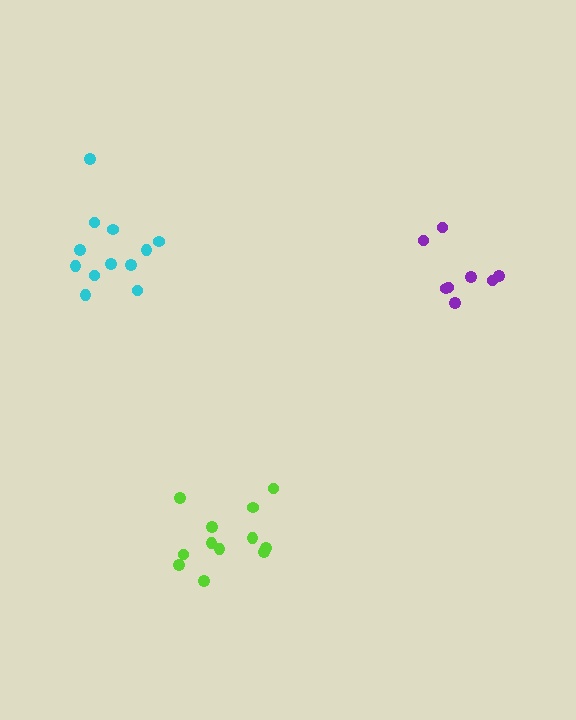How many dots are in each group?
Group 1: 8 dots, Group 2: 12 dots, Group 3: 12 dots (32 total).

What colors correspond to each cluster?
The clusters are colored: purple, cyan, lime.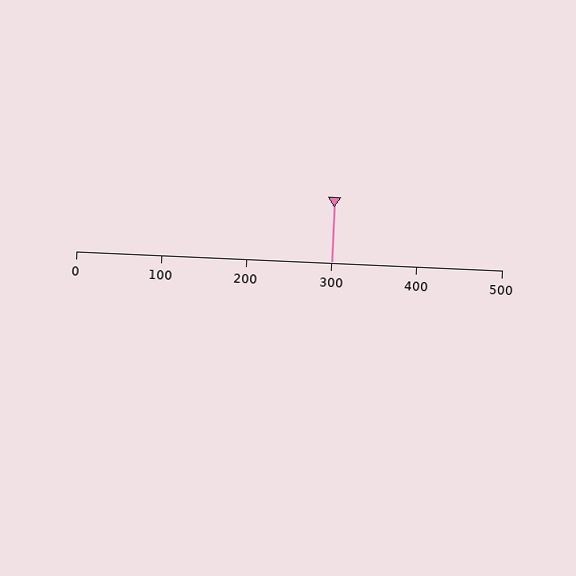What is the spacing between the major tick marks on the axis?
The major ticks are spaced 100 apart.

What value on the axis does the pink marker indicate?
The marker indicates approximately 300.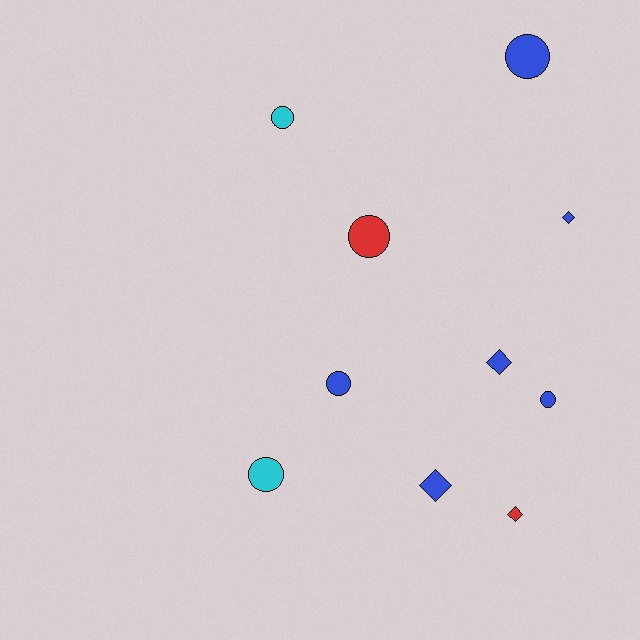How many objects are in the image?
There are 10 objects.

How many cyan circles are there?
There are 2 cyan circles.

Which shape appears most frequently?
Circle, with 6 objects.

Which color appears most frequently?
Blue, with 6 objects.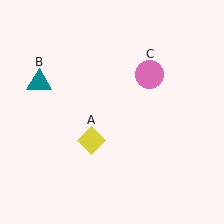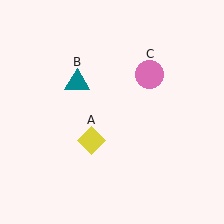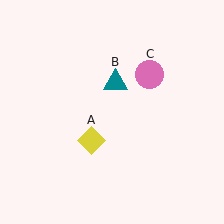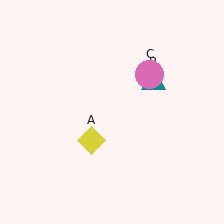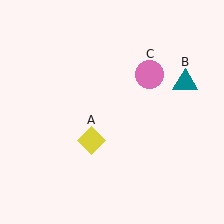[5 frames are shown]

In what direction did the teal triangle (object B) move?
The teal triangle (object B) moved right.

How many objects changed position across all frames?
1 object changed position: teal triangle (object B).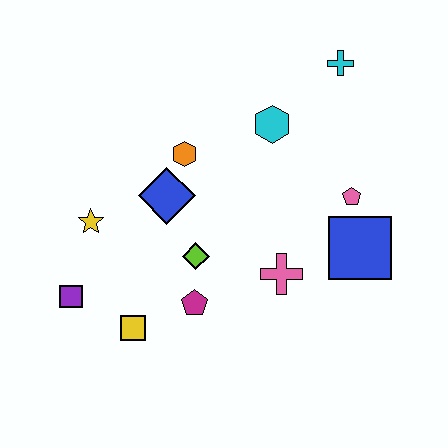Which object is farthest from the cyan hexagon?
The purple square is farthest from the cyan hexagon.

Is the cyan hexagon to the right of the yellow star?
Yes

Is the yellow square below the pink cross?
Yes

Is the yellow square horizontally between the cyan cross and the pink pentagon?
No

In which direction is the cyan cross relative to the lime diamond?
The cyan cross is above the lime diamond.